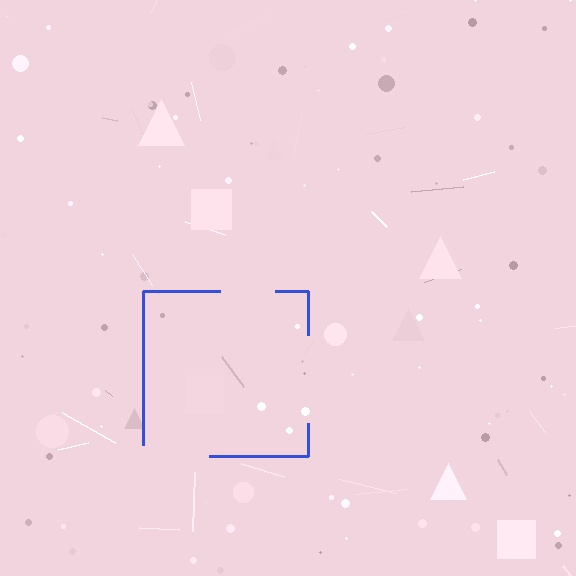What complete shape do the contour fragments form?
The contour fragments form a square.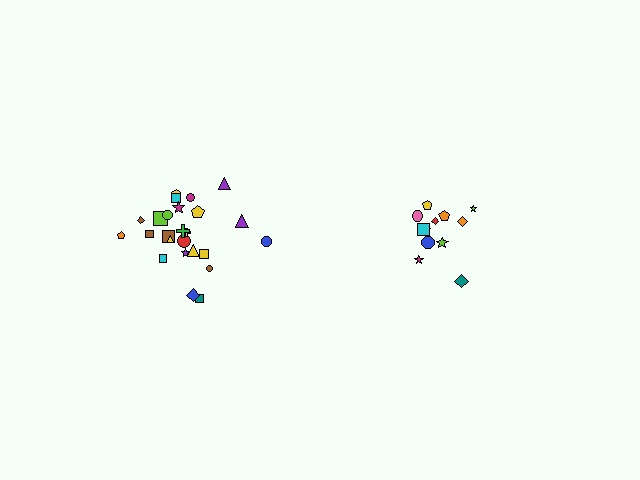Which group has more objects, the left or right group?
The left group.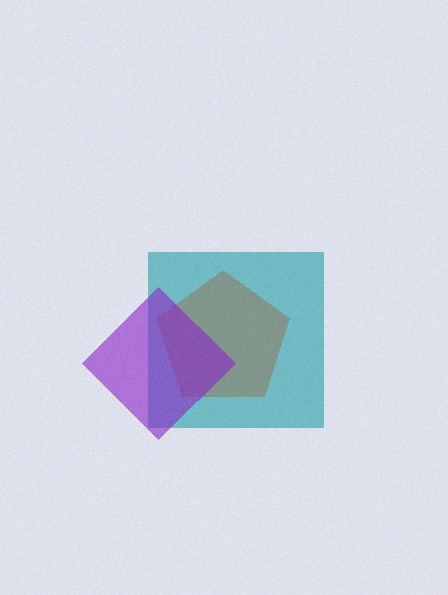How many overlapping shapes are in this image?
There are 3 overlapping shapes in the image.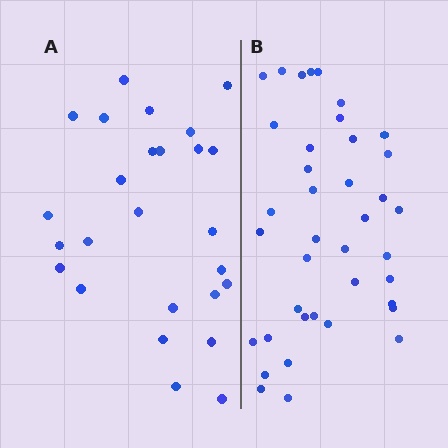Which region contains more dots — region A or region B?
Region B (the right region) has more dots.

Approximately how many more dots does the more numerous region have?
Region B has approximately 15 more dots than region A.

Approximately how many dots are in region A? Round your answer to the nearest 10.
About 30 dots. (The exact count is 26, which rounds to 30.)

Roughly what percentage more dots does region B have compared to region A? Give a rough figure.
About 50% more.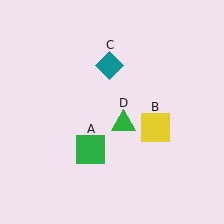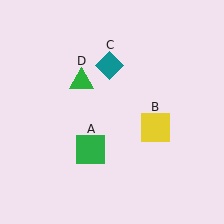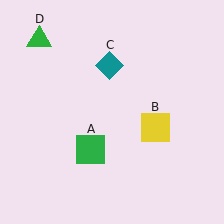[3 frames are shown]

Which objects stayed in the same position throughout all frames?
Green square (object A) and yellow square (object B) and teal diamond (object C) remained stationary.